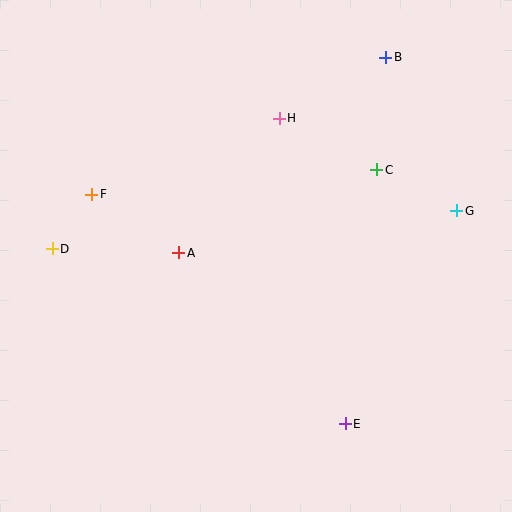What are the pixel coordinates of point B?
Point B is at (386, 57).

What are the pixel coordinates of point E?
Point E is at (345, 424).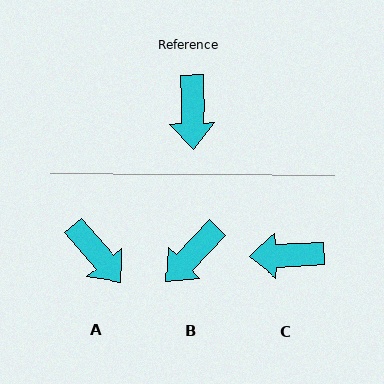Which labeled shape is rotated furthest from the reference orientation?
C, about 89 degrees away.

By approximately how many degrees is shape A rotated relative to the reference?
Approximately 39 degrees counter-clockwise.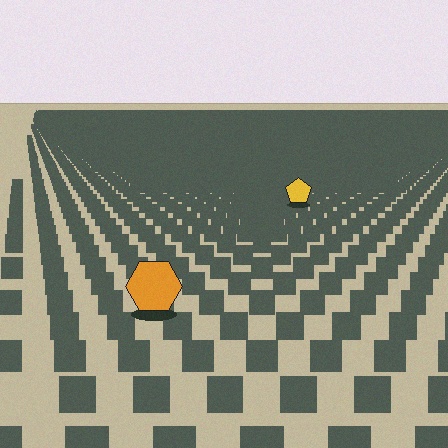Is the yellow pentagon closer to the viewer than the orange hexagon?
No. The orange hexagon is closer — you can tell from the texture gradient: the ground texture is coarser near it.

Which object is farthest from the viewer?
The yellow pentagon is farthest from the viewer. It appears smaller and the ground texture around it is denser.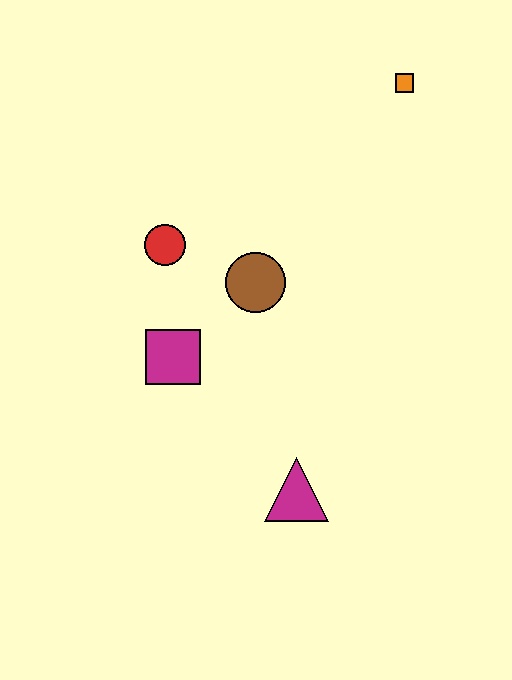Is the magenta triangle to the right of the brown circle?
Yes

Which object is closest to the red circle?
The brown circle is closest to the red circle.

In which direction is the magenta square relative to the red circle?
The magenta square is below the red circle.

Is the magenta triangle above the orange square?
No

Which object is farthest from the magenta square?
The orange square is farthest from the magenta square.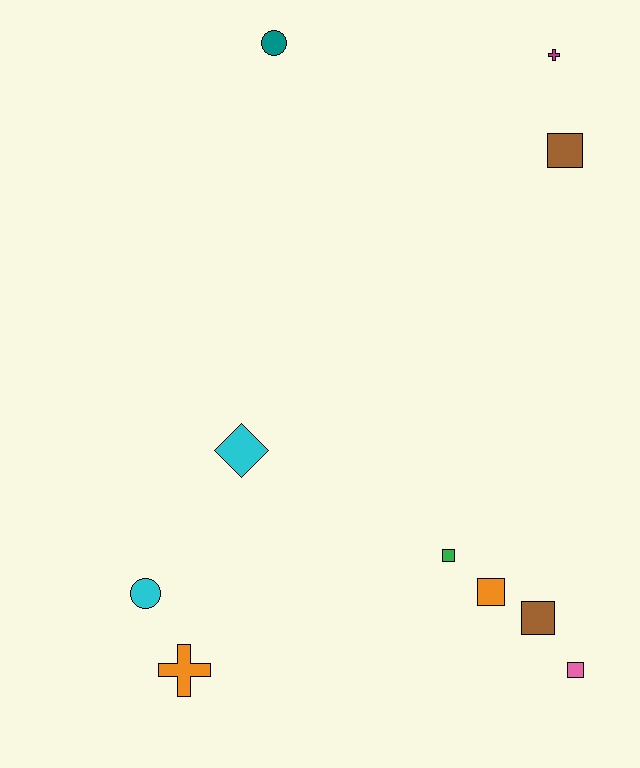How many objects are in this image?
There are 10 objects.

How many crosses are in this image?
There are 2 crosses.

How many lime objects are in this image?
There are no lime objects.